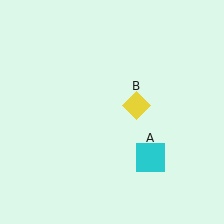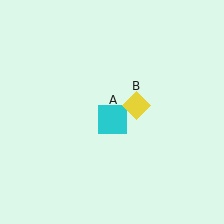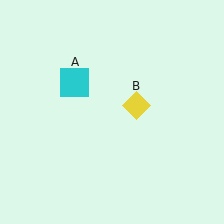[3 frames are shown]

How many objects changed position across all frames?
1 object changed position: cyan square (object A).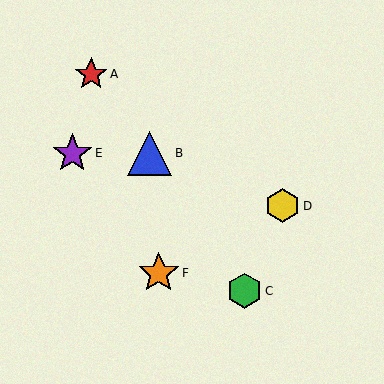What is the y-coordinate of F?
Object F is at y≈273.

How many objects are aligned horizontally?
2 objects (B, E) are aligned horizontally.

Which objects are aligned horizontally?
Objects B, E are aligned horizontally.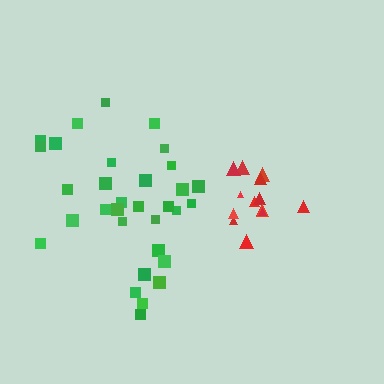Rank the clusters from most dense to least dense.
red, green.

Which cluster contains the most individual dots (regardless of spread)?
Green (32).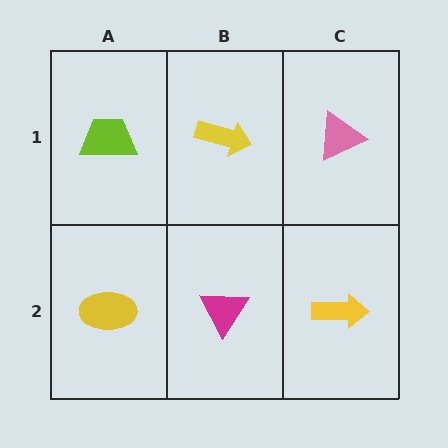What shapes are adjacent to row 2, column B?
A yellow arrow (row 1, column B), a yellow ellipse (row 2, column A), a yellow arrow (row 2, column C).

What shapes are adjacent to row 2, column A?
A lime trapezoid (row 1, column A), a magenta triangle (row 2, column B).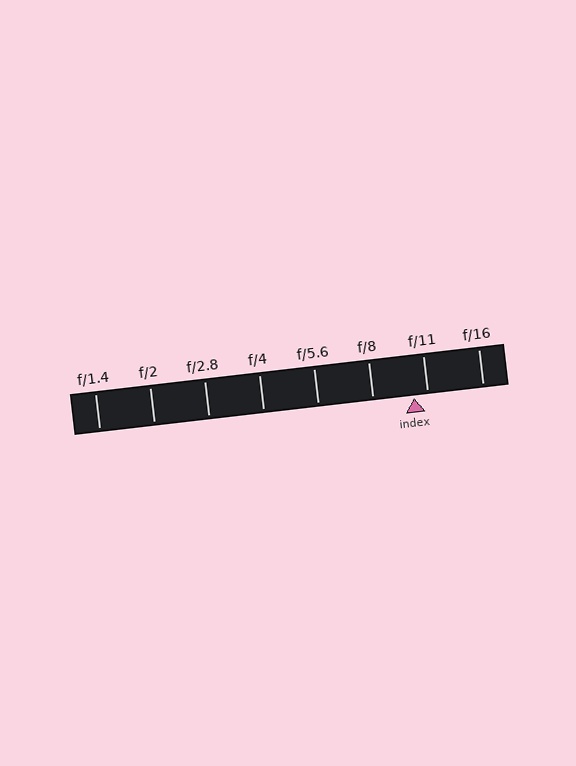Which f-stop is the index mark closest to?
The index mark is closest to f/11.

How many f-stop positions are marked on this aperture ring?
There are 8 f-stop positions marked.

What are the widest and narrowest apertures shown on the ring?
The widest aperture shown is f/1.4 and the narrowest is f/16.